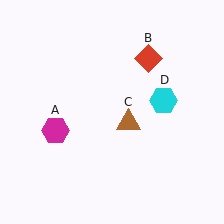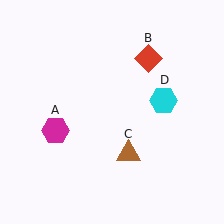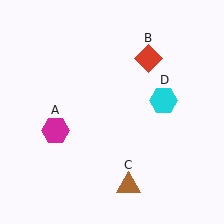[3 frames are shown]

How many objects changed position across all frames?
1 object changed position: brown triangle (object C).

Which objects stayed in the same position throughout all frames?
Magenta hexagon (object A) and red diamond (object B) and cyan hexagon (object D) remained stationary.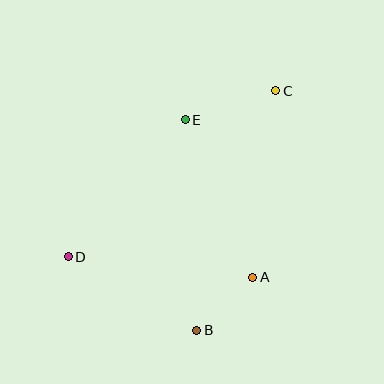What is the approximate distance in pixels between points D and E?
The distance between D and E is approximately 180 pixels.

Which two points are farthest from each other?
Points C and D are farthest from each other.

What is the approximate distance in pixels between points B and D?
The distance between B and D is approximately 148 pixels.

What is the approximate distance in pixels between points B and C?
The distance between B and C is approximately 252 pixels.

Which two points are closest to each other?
Points A and B are closest to each other.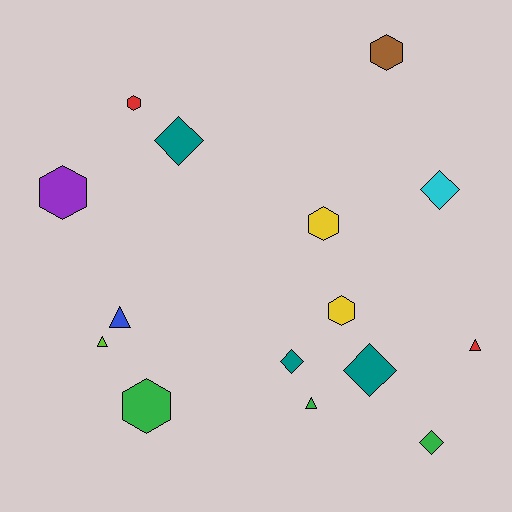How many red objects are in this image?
There are 2 red objects.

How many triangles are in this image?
There are 4 triangles.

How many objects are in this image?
There are 15 objects.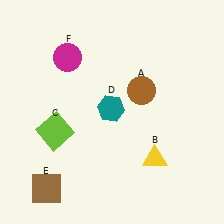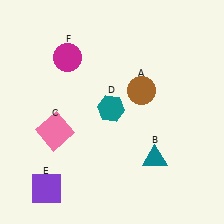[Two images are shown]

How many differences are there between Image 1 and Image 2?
There are 3 differences between the two images.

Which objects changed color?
B changed from yellow to teal. C changed from lime to pink. E changed from brown to purple.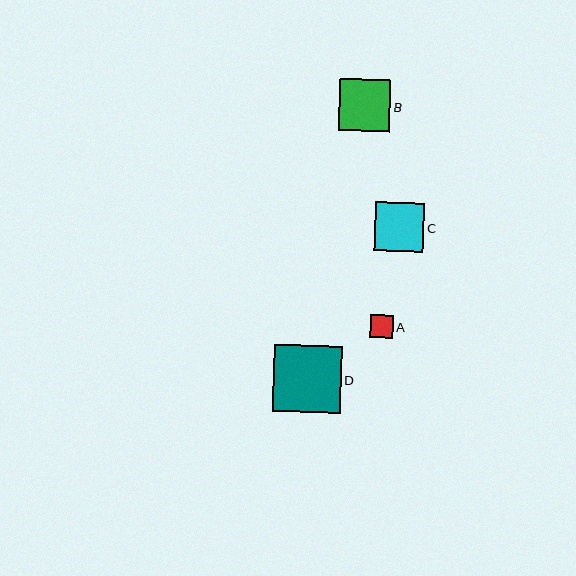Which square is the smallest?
Square A is the smallest with a size of approximately 23 pixels.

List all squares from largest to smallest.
From largest to smallest: D, B, C, A.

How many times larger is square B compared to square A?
Square B is approximately 2.2 times the size of square A.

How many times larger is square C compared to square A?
Square C is approximately 2.1 times the size of square A.